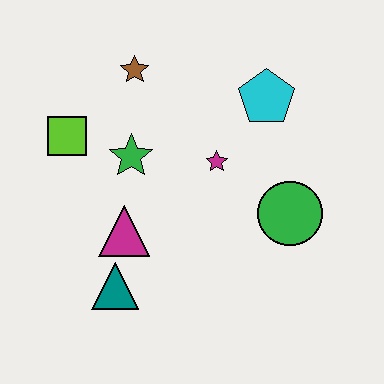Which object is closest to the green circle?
The magenta star is closest to the green circle.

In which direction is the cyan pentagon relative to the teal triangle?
The cyan pentagon is above the teal triangle.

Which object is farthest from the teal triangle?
The cyan pentagon is farthest from the teal triangle.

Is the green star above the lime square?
No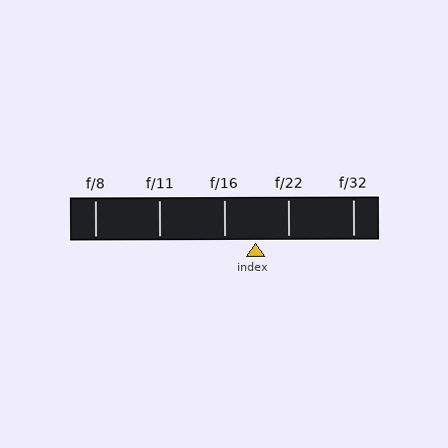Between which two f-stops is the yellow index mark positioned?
The index mark is between f/16 and f/22.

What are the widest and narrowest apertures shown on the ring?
The widest aperture shown is f/8 and the narrowest is f/32.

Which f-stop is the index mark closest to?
The index mark is closest to f/16.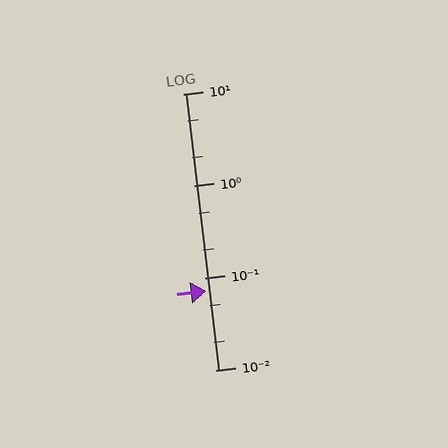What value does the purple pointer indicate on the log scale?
The pointer indicates approximately 0.072.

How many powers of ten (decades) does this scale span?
The scale spans 3 decades, from 0.01 to 10.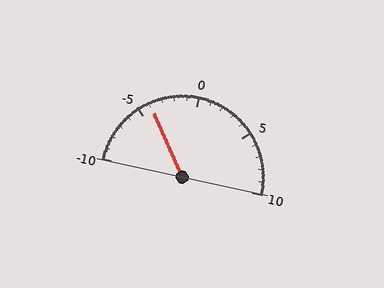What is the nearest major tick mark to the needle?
The nearest major tick mark is -5.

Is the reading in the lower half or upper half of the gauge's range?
The reading is in the lower half of the range (-10 to 10).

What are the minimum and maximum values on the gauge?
The gauge ranges from -10 to 10.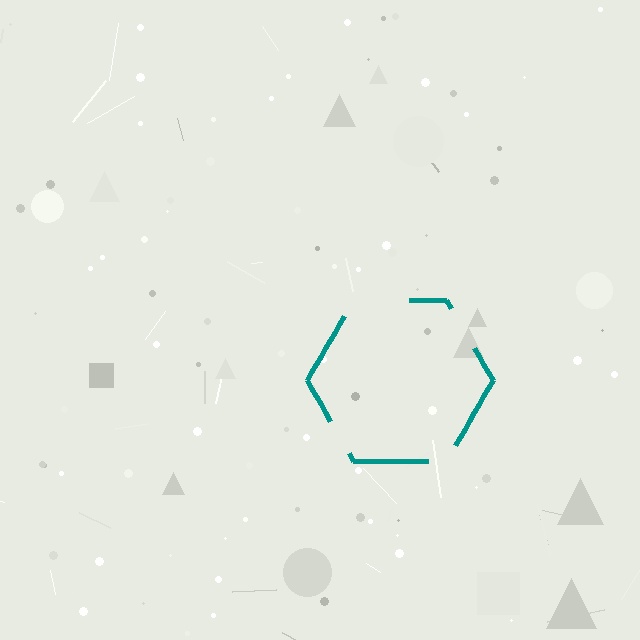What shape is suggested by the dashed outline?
The dashed outline suggests a hexagon.